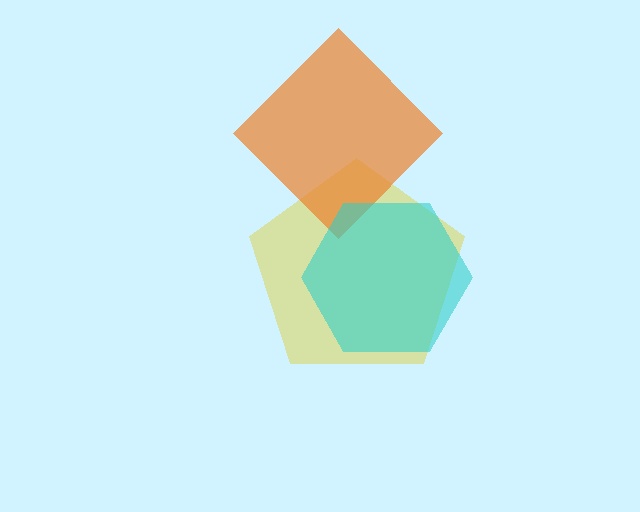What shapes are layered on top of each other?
The layered shapes are: a yellow pentagon, an orange diamond, a cyan hexagon.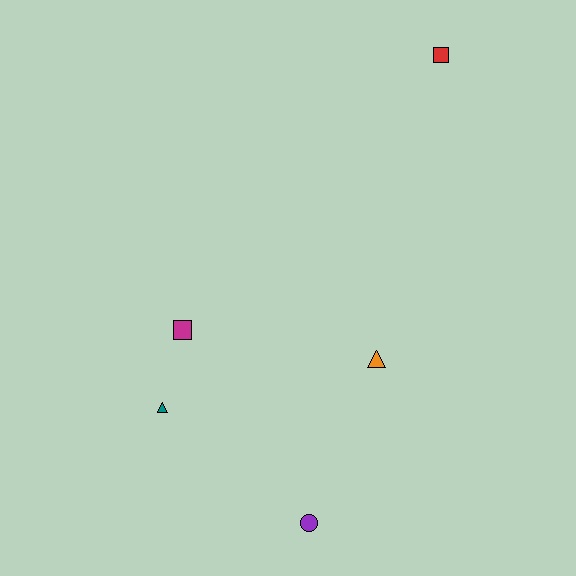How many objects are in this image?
There are 5 objects.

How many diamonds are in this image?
There are no diamonds.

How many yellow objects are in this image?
There are no yellow objects.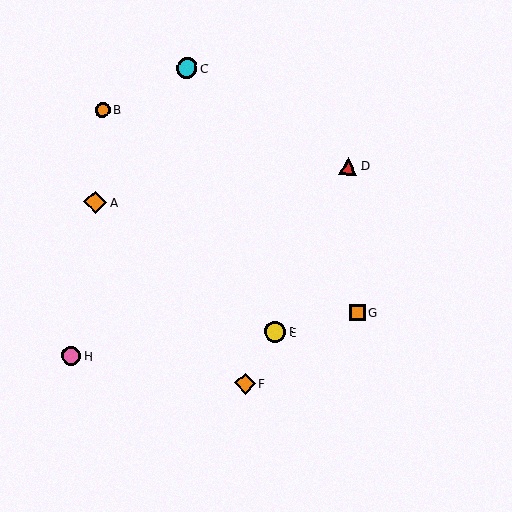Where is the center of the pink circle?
The center of the pink circle is at (71, 356).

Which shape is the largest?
The orange diamond (labeled A) is the largest.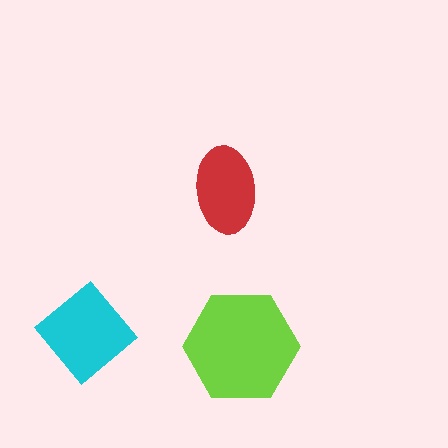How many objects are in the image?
There are 3 objects in the image.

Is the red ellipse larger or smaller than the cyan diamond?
Smaller.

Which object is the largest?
The lime hexagon.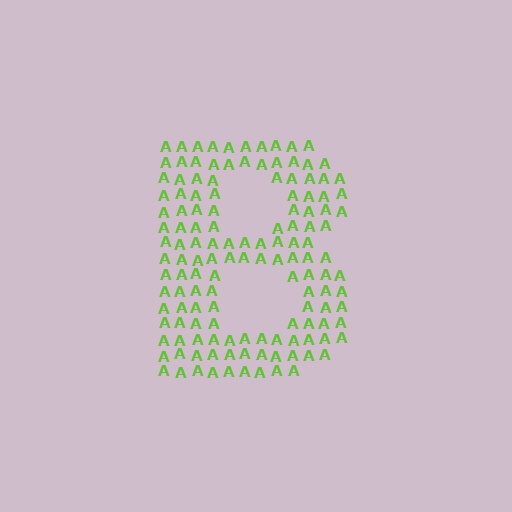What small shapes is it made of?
It is made of small letter A's.